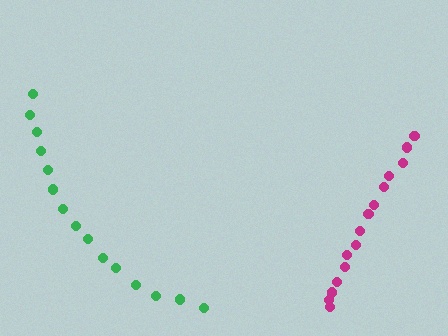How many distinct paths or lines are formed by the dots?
There are 2 distinct paths.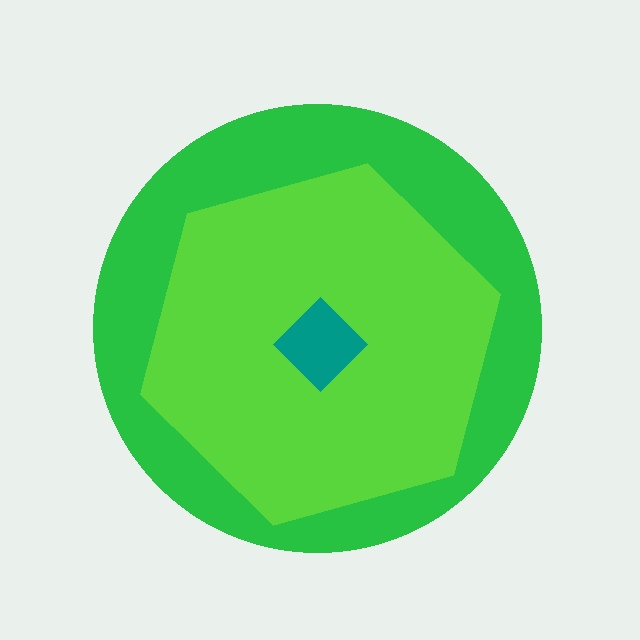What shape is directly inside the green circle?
The lime hexagon.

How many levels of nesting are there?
3.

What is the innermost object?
The teal diamond.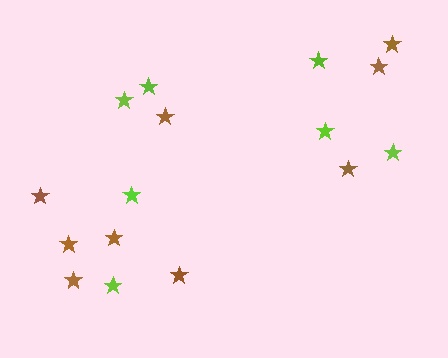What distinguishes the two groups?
There are 2 groups: one group of brown stars (9) and one group of lime stars (7).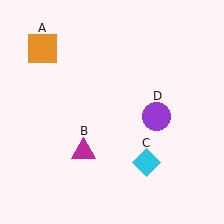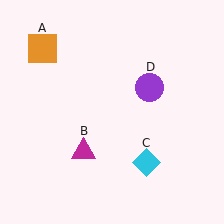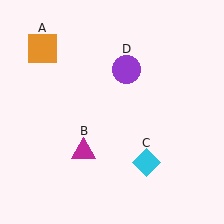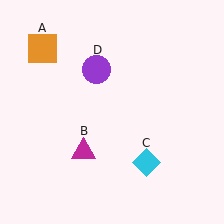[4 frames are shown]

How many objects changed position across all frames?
1 object changed position: purple circle (object D).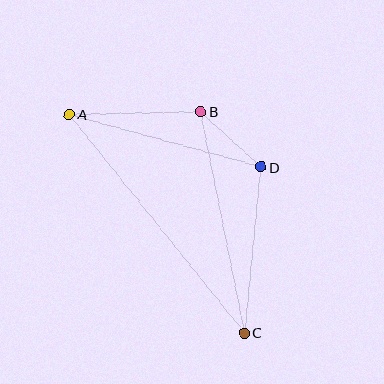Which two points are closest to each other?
Points B and D are closest to each other.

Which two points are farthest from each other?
Points A and C are farthest from each other.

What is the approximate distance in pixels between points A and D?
The distance between A and D is approximately 199 pixels.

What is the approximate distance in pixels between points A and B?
The distance between A and B is approximately 131 pixels.